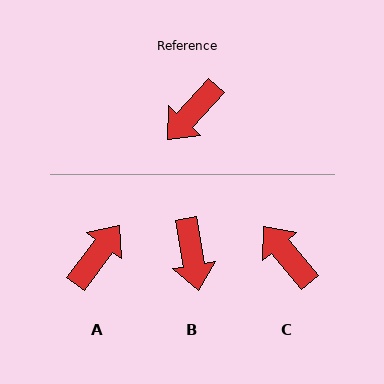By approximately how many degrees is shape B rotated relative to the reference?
Approximately 52 degrees counter-clockwise.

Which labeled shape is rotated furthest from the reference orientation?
A, about 175 degrees away.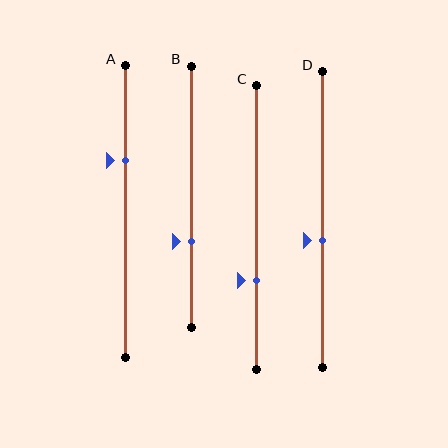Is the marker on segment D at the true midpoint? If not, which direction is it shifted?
No, the marker on segment D is shifted downward by about 7% of the segment length.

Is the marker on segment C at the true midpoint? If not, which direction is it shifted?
No, the marker on segment C is shifted downward by about 19% of the segment length.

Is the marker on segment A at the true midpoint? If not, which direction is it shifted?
No, the marker on segment A is shifted upward by about 18% of the segment length.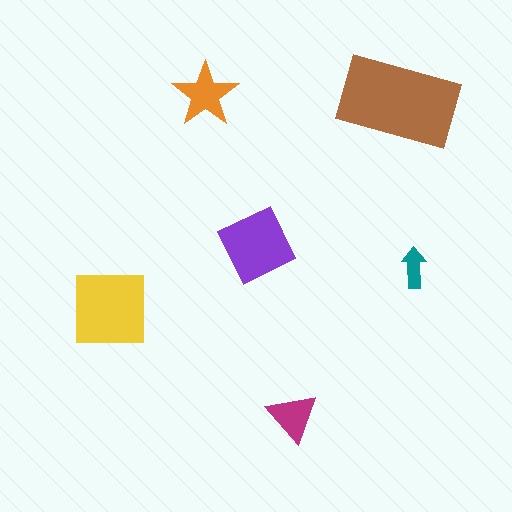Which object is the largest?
The brown rectangle.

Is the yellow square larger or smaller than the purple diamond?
Larger.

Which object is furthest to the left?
The yellow square is leftmost.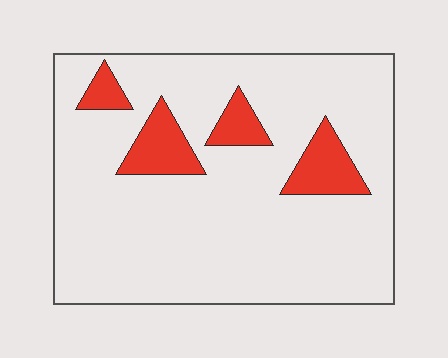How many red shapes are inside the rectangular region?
4.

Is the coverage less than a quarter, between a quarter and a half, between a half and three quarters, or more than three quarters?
Less than a quarter.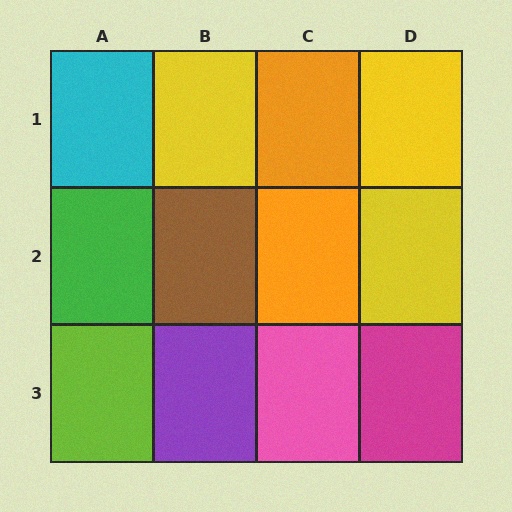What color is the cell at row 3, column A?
Lime.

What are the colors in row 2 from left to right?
Green, brown, orange, yellow.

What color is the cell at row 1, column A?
Cyan.